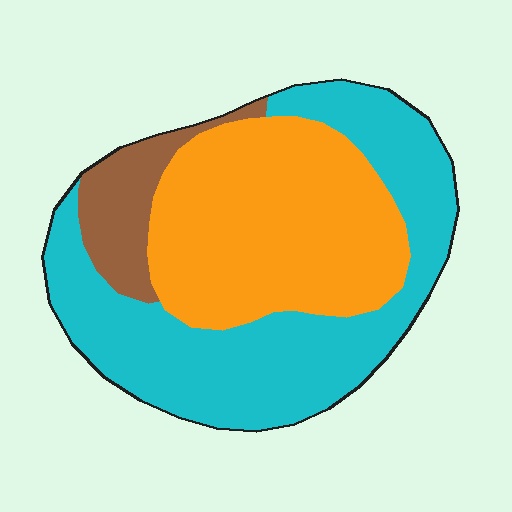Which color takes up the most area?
Cyan, at roughly 50%.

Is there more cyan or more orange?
Cyan.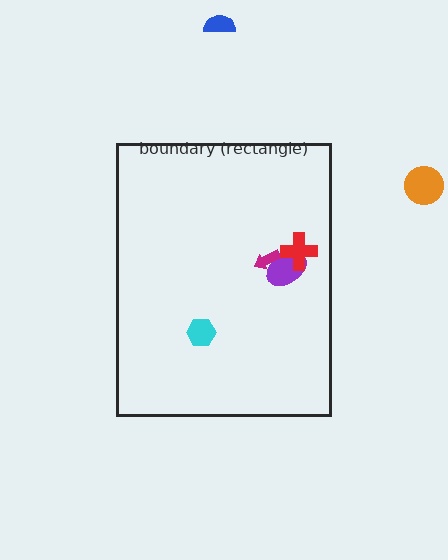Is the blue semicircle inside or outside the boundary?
Outside.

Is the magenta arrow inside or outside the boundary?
Inside.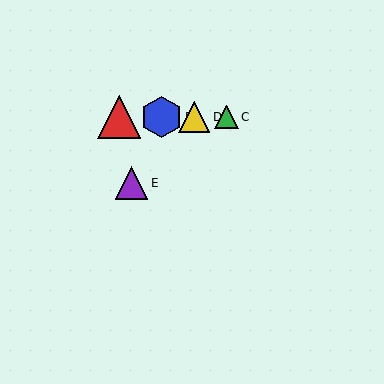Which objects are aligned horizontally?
Objects A, B, C, D are aligned horizontally.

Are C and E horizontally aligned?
No, C is at y≈117 and E is at y≈183.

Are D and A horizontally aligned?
Yes, both are at y≈117.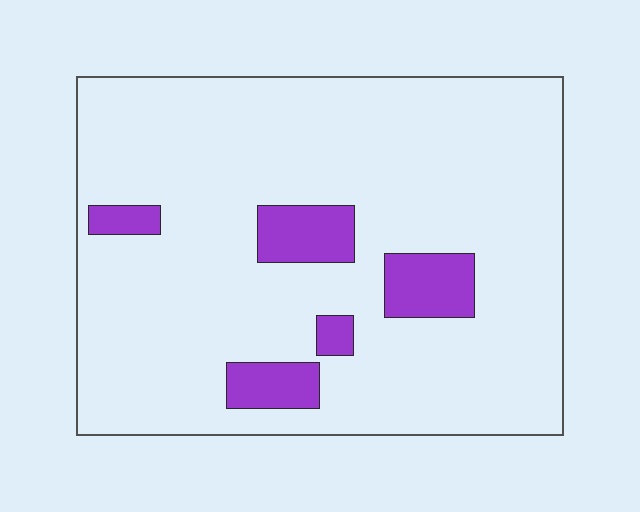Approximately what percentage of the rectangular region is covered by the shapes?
Approximately 10%.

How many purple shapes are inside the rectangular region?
5.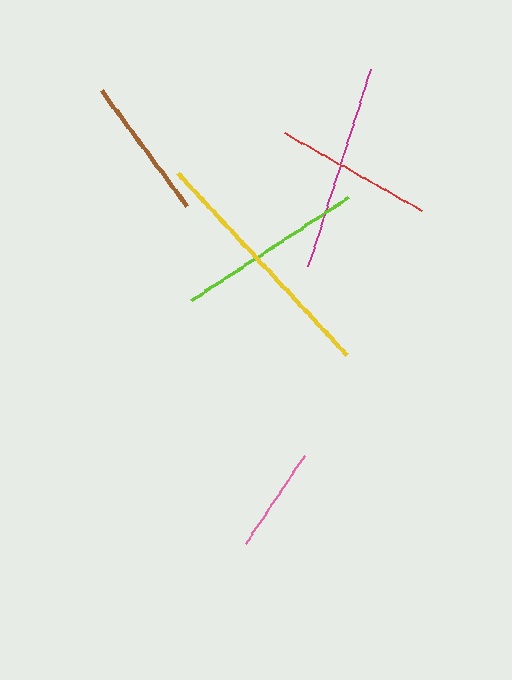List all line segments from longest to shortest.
From longest to shortest: yellow, magenta, lime, red, brown, pink.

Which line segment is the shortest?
The pink line is the shortest at approximately 106 pixels.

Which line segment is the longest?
The yellow line is the longest at approximately 248 pixels.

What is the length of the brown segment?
The brown segment is approximately 144 pixels long.